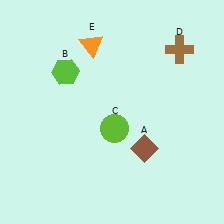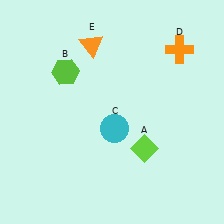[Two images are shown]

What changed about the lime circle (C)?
In Image 1, C is lime. In Image 2, it changed to cyan.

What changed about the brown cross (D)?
In Image 1, D is brown. In Image 2, it changed to orange.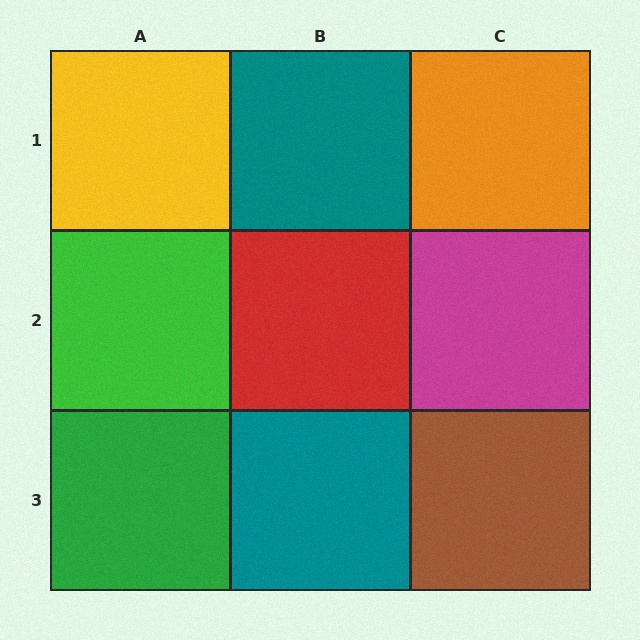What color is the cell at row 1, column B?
Teal.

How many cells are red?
1 cell is red.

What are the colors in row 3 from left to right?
Green, teal, brown.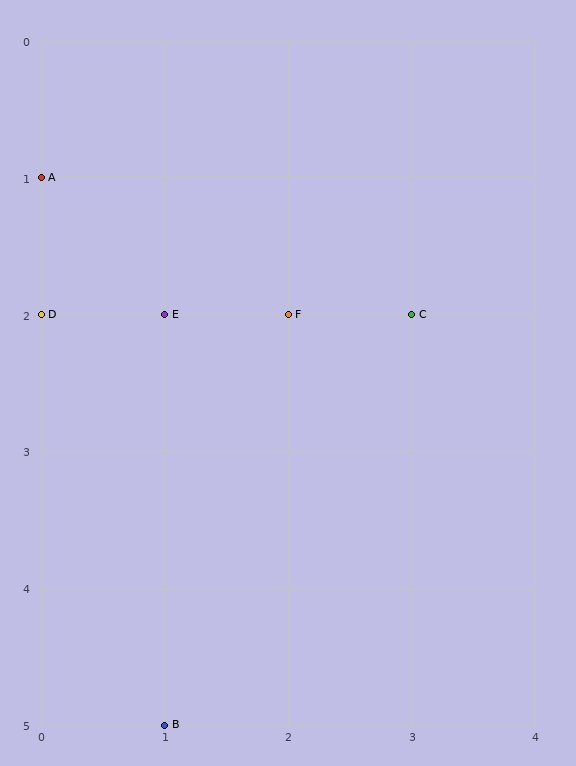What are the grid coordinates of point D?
Point D is at grid coordinates (0, 2).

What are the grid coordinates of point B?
Point B is at grid coordinates (1, 5).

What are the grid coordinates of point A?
Point A is at grid coordinates (0, 1).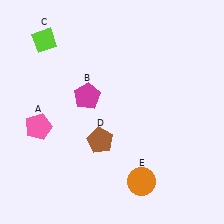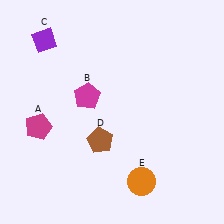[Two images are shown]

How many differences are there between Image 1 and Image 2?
There are 2 differences between the two images.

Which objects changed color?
A changed from pink to magenta. C changed from lime to purple.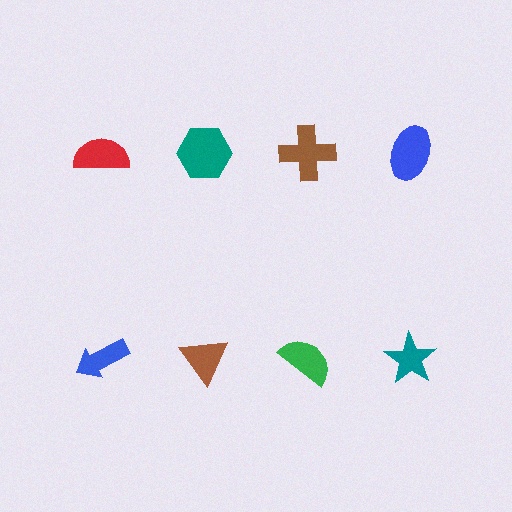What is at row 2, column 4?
A teal star.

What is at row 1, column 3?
A brown cross.